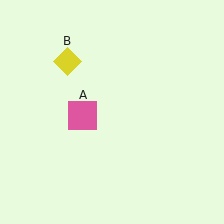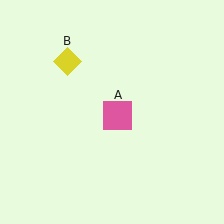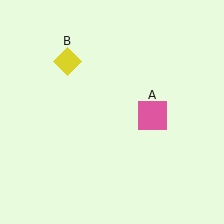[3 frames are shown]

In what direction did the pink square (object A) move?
The pink square (object A) moved right.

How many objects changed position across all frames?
1 object changed position: pink square (object A).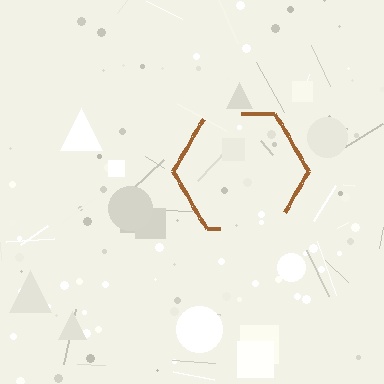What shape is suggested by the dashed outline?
The dashed outline suggests a hexagon.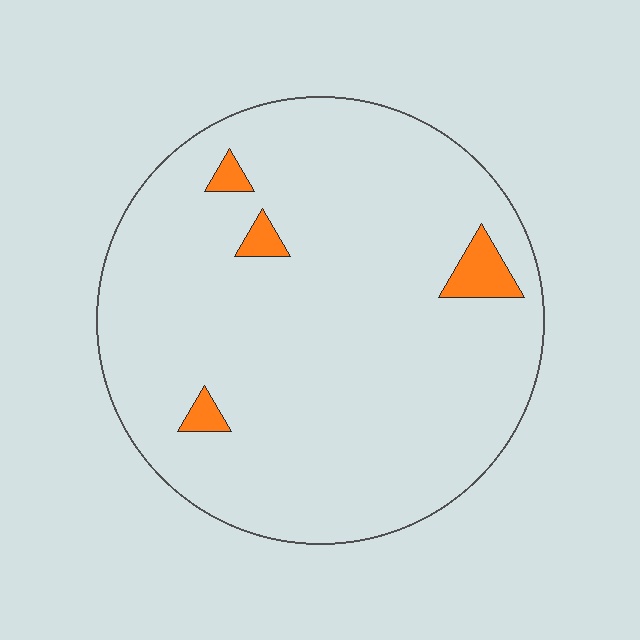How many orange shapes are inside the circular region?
4.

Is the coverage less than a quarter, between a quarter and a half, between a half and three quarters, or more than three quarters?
Less than a quarter.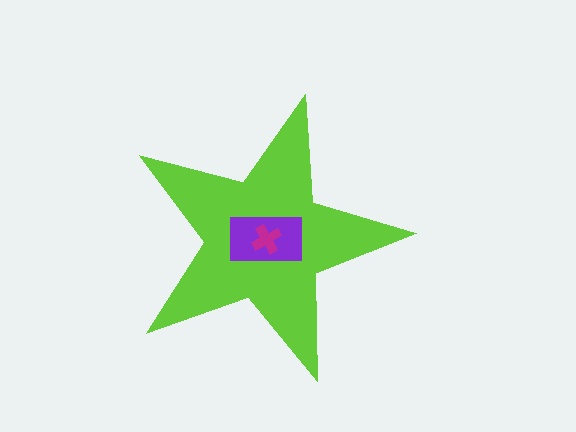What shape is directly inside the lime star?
The purple rectangle.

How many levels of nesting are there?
3.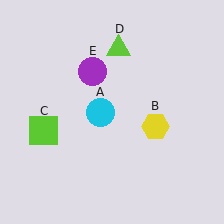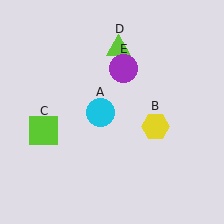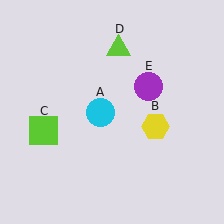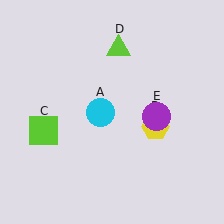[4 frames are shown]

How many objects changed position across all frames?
1 object changed position: purple circle (object E).